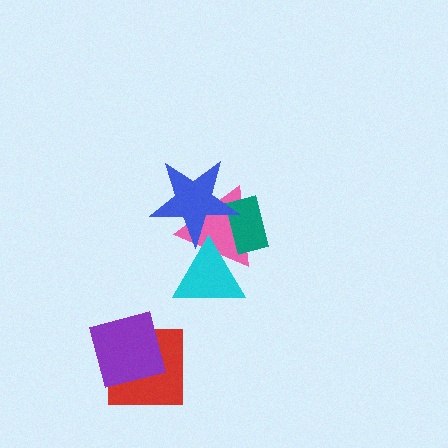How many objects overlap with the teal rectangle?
2 objects overlap with the teal rectangle.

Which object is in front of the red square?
The purple square is in front of the red square.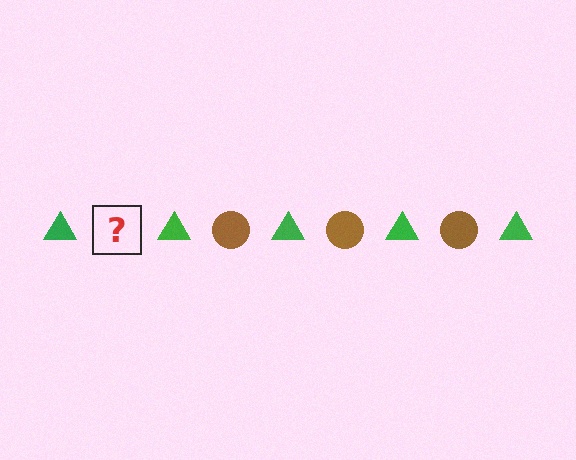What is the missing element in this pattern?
The missing element is a brown circle.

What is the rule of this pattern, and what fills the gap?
The rule is that the pattern alternates between green triangle and brown circle. The gap should be filled with a brown circle.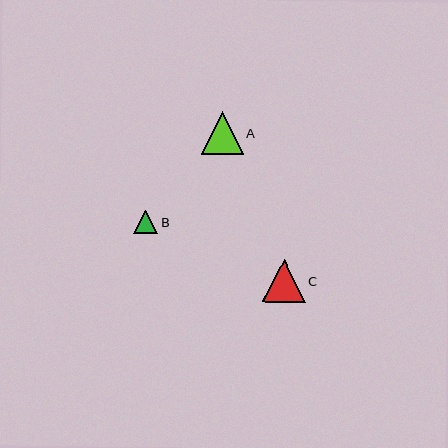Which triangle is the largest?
Triangle C is the largest with a size of approximately 43 pixels.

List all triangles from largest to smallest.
From largest to smallest: C, A, B.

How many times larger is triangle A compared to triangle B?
Triangle A is approximately 1.8 times the size of triangle B.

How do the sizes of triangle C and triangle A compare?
Triangle C and triangle A are approximately the same size.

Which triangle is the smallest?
Triangle B is the smallest with a size of approximately 24 pixels.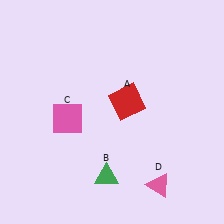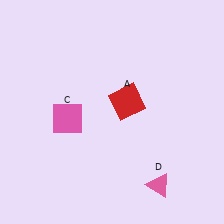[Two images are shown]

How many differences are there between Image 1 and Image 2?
There is 1 difference between the two images.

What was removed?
The green triangle (B) was removed in Image 2.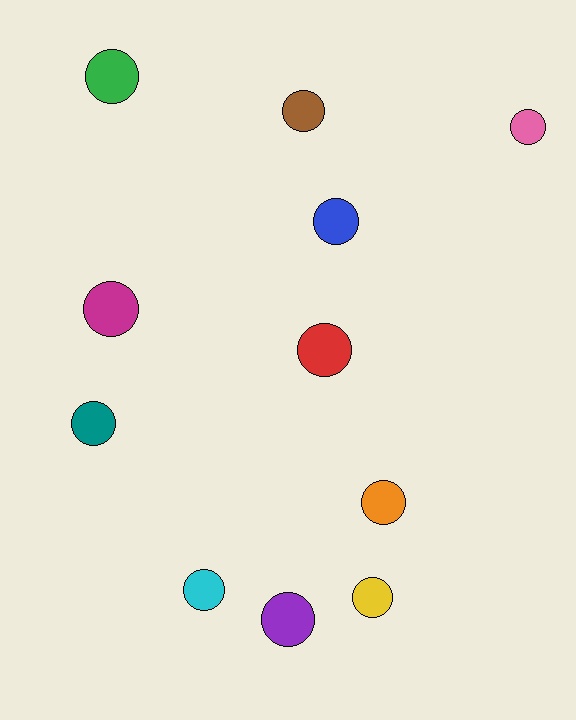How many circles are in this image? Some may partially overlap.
There are 11 circles.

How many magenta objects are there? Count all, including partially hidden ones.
There is 1 magenta object.